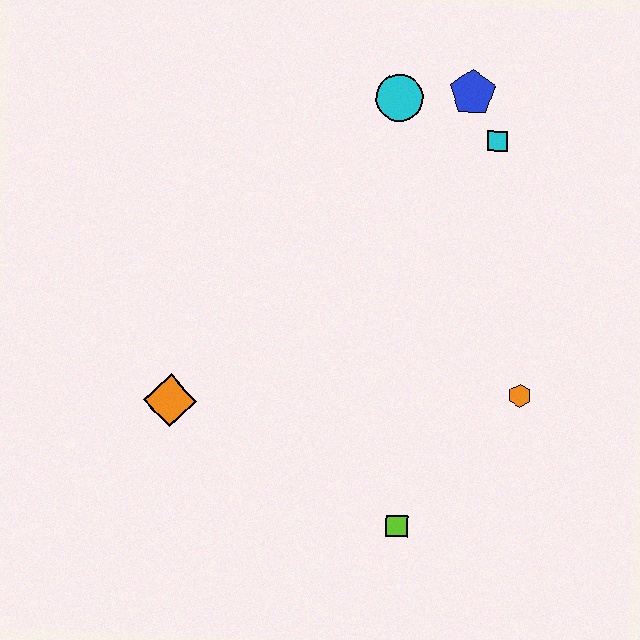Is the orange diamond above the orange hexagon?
No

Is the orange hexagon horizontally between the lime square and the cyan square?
No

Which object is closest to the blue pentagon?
The cyan square is closest to the blue pentagon.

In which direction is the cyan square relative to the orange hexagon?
The cyan square is above the orange hexagon.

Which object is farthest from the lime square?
The blue pentagon is farthest from the lime square.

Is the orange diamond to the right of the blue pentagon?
No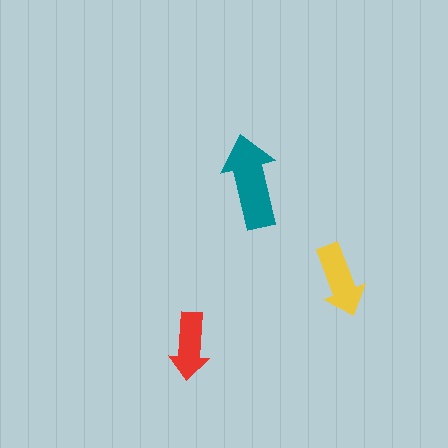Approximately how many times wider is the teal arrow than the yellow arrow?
About 1.5 times wider.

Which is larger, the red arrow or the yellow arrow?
The yellow one.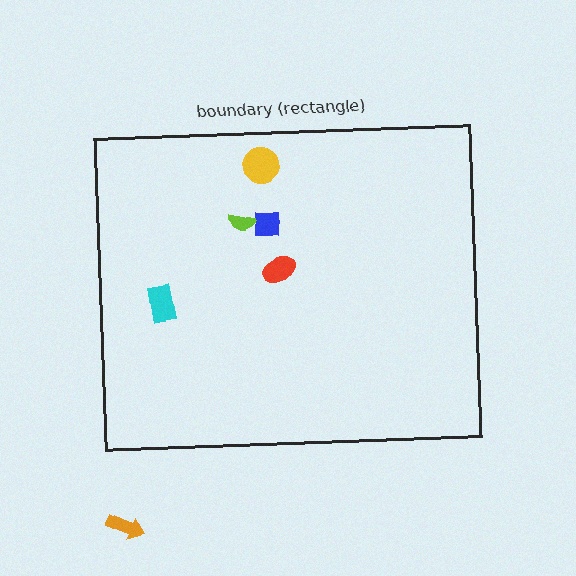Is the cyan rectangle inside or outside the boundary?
Inside.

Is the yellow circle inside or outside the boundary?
Inside.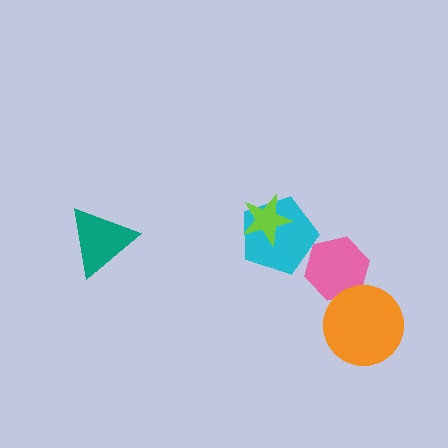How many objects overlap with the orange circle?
1 object overlaps with the orange circle.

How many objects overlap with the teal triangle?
0 objects overlap with the teal triangle.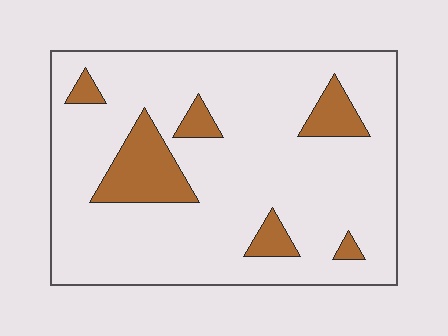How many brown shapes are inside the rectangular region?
6.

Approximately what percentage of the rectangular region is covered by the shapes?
Approximately 15%.